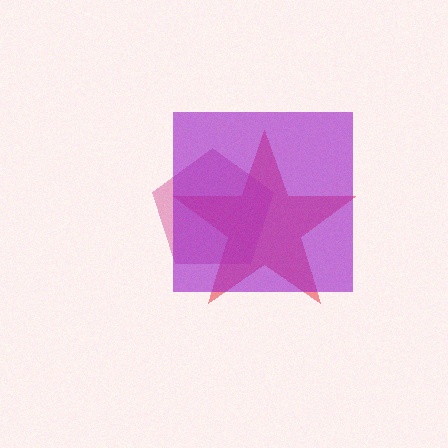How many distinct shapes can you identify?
There are 3 distinct shapes: a red star, a magenta pentagon, a purple square.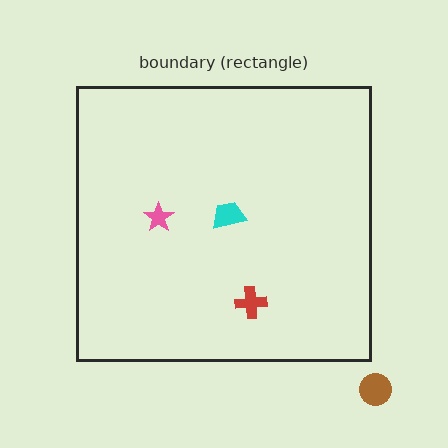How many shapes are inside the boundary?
3 inside, 1 outside.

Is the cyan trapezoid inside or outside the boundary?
Inside.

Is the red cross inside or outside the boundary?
Inside.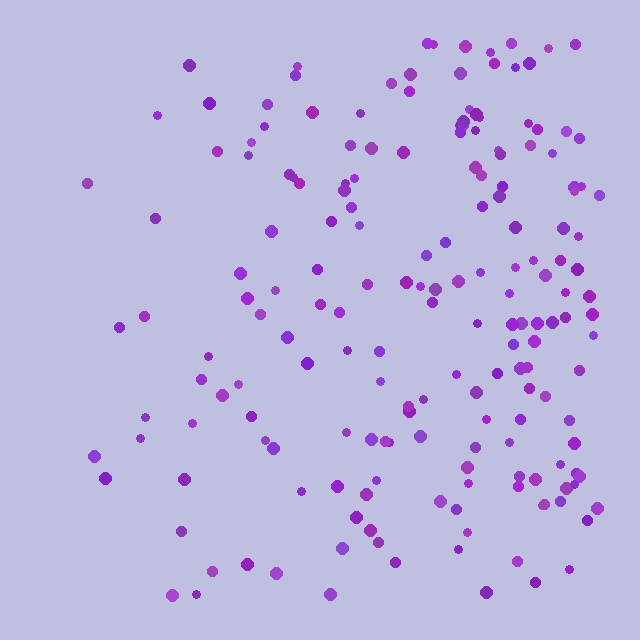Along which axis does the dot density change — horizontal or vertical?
Horizontal.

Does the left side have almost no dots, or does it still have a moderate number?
Still a moderate number, just noticeably fewer than the right.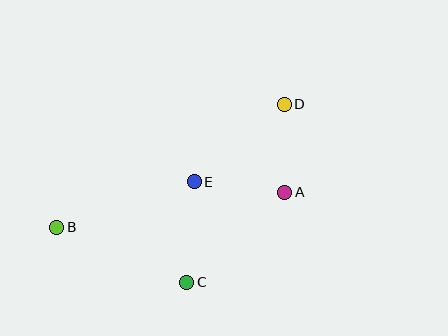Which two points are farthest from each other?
Points B and D are farthest from each other.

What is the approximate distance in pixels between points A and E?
The distance between A and E is approximately 91 pixels.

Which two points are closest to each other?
Points A and D are closest to each other.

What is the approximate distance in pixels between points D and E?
The distance between D and E is approximately 119 pixels.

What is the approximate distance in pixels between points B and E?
The distance between B and E is approximately 145 pixels.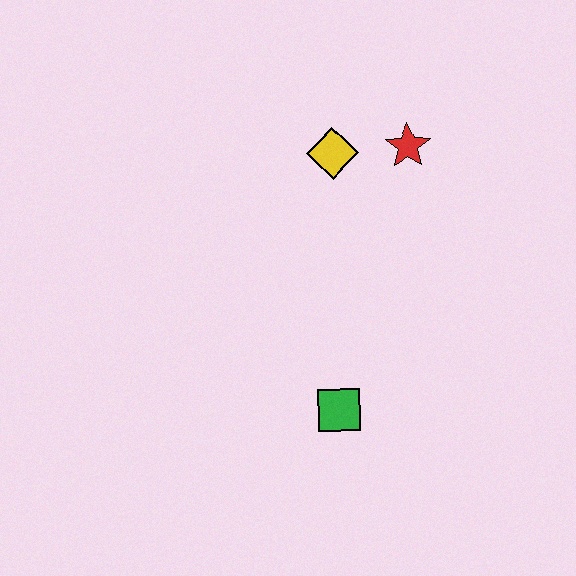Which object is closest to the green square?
The yellow diamond is closest to the green square.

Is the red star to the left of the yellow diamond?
No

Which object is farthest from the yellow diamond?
The green square is farthest from the yellow diamond.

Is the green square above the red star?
No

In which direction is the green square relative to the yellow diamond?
The green square is below the yellow diamond.